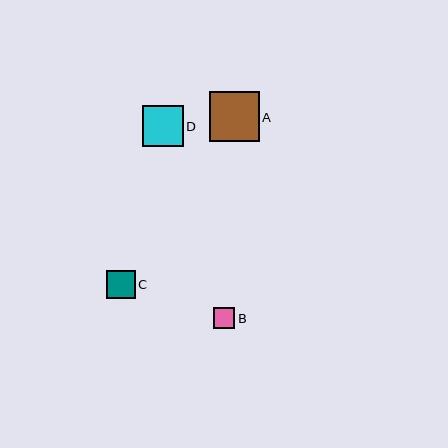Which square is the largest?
Square A is the largest with a size of approximately 50 pixels.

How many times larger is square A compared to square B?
Square A is approximately 2.3 times the size of square B.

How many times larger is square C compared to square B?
Square C is approximately 1.3 times the size of square B.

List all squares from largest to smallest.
From largest to smallest: A, D, C, B.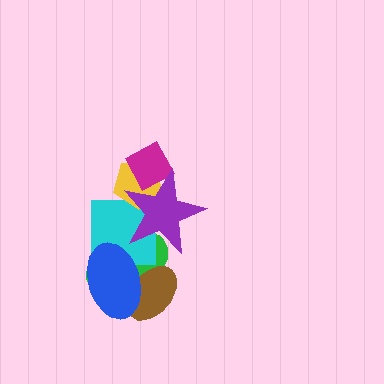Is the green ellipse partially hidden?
Yes, it is partially covered by another shape.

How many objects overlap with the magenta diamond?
2 objects overlap with the magenta diamond.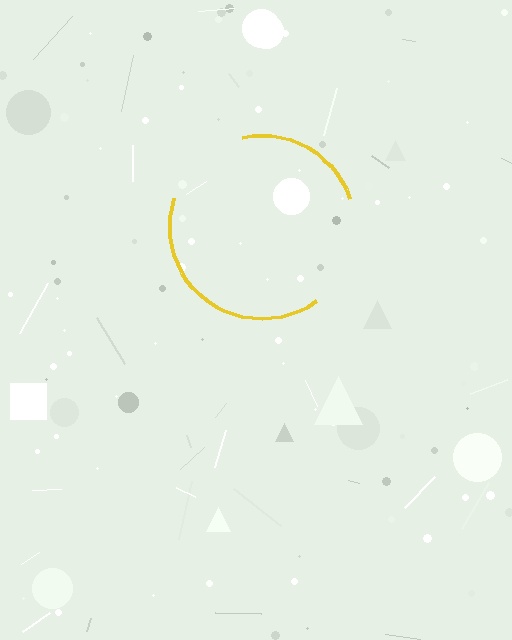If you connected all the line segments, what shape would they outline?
They would outline a circle.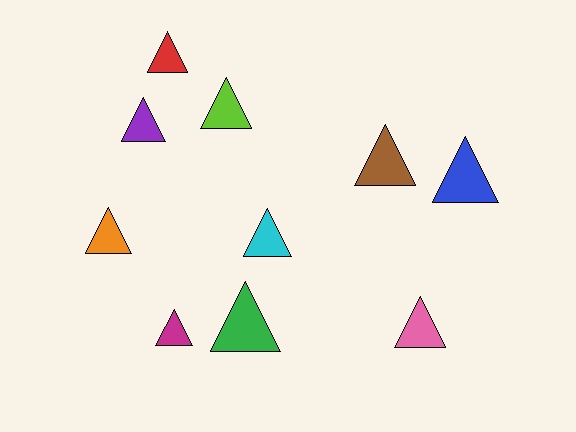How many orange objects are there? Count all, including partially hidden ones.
There is 1 orange object.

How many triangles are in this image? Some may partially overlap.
There are 10 triangles.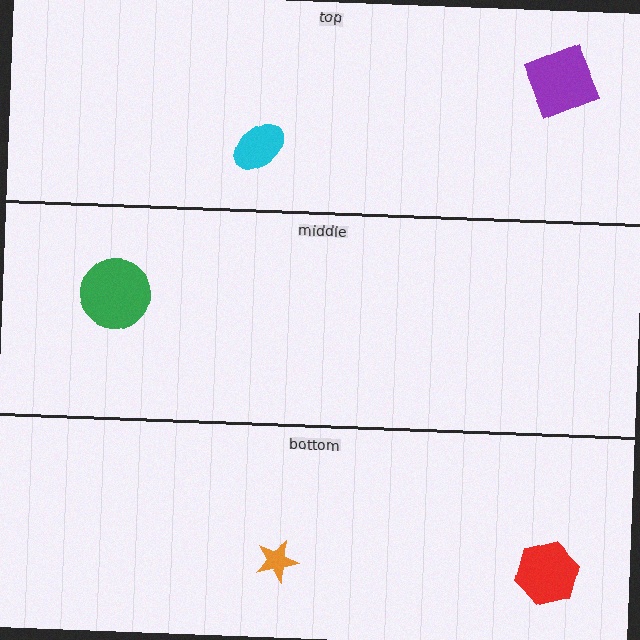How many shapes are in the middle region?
1.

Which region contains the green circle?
The middle region.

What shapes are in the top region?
The cyan ellipse, the purple square.